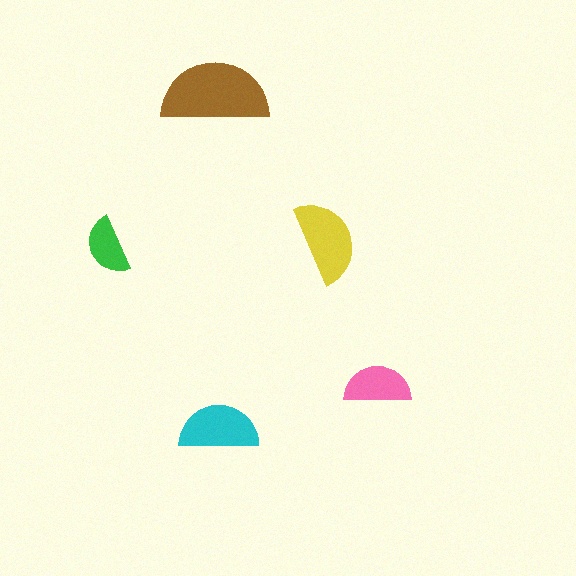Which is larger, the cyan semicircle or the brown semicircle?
The brown one.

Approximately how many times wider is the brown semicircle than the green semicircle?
About 2 times wider.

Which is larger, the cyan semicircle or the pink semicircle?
The cyan one.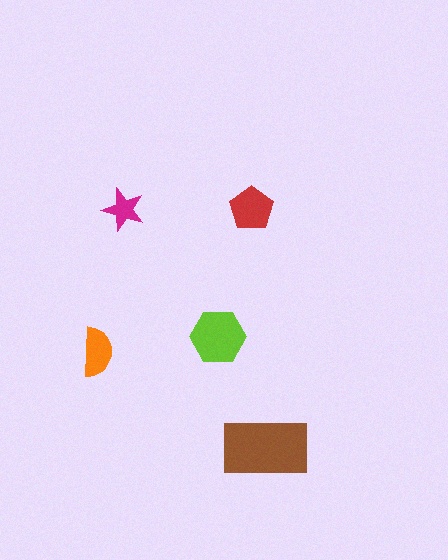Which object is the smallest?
The magenta star.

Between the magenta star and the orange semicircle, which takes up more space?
The orange semicircle.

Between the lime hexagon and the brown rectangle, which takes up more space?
The brown rectangle.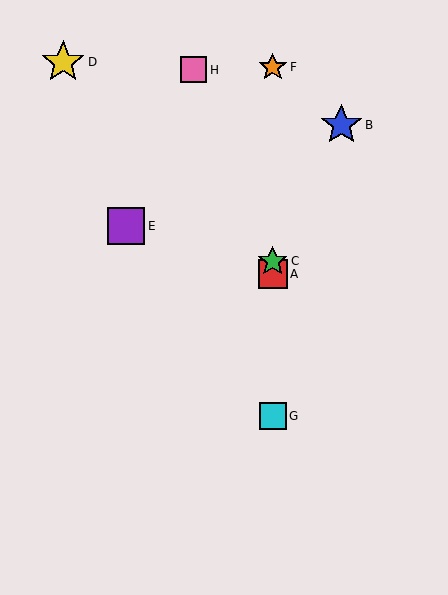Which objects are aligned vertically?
Objects A, C, F, G are aligned vertically.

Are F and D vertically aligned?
No, F is at x≈273 and D is at x≈63.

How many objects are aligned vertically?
4 objects (A, C, F, G) are aligned vertically.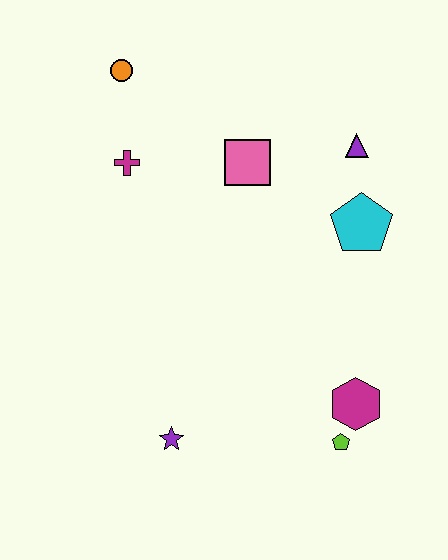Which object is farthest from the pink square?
The lime pentagon is farthest from the pink square.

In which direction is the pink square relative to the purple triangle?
The pink square is to the left of the purple triangle.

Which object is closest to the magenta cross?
The orange circle is closest to the magenta cross.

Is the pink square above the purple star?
Yes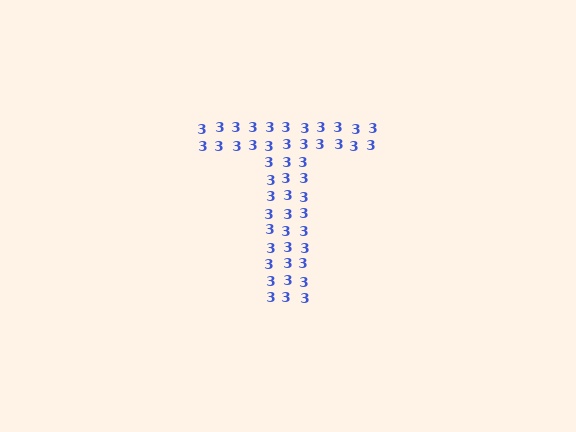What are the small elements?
The small elements are digit 3's.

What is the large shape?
The large shape is the letter T.